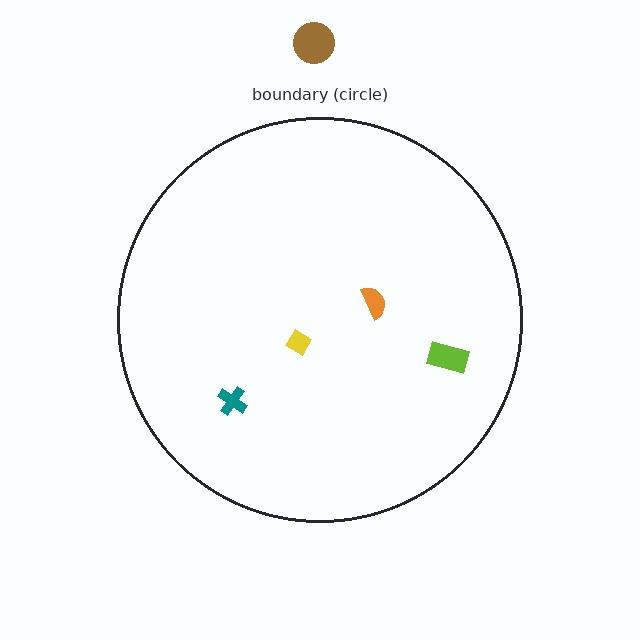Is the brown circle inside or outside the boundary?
Outside.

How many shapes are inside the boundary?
4 inside, 1 outside.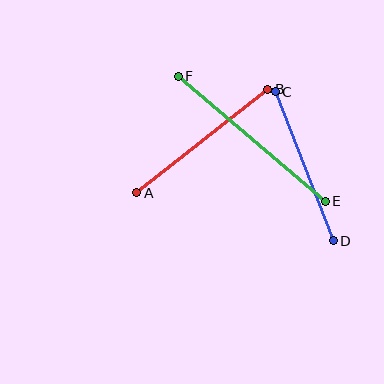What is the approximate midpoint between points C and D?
The midpoint is at approximately (304, 166) pixels.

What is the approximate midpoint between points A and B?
The midpoint is at approximately (202, 141) pixels.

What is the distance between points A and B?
The distance is approximately 167 pixels.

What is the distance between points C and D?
The distance is approximately 160 pixels.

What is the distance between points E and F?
The distance is approximately 193 pixels.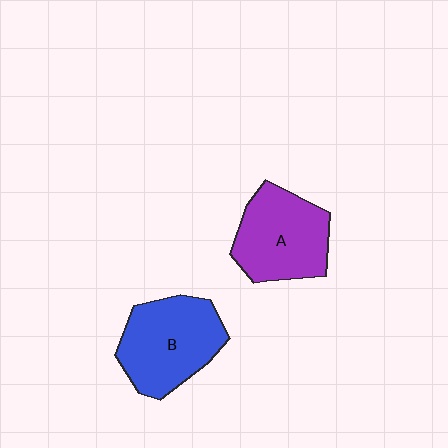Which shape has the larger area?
Shape B (blue).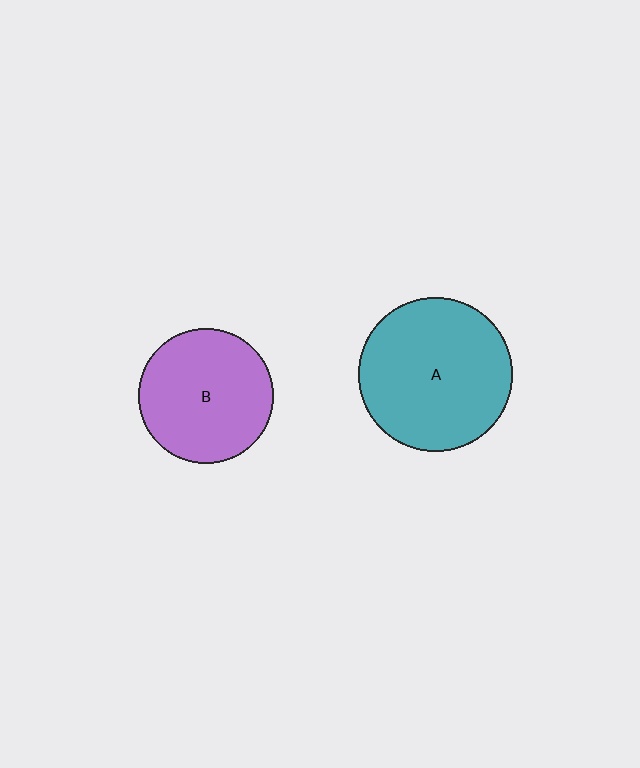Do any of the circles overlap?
No, none of the circles overlap.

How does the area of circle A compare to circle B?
Approximately 1.3 times.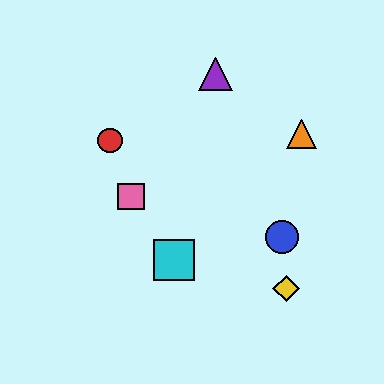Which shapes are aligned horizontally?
The green square, the pink square are aligned horizontally.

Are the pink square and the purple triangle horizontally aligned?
No, the pink square is at y≈196 and the purple triangle is at y≈74.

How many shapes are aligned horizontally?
2 shapes (the green square, the pink square) are aligned horizontally.